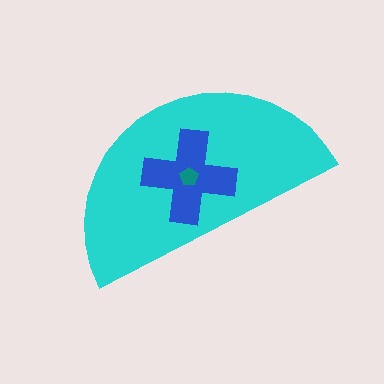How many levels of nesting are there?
3.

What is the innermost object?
The teal pentagon.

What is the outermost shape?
The cyan semicircle.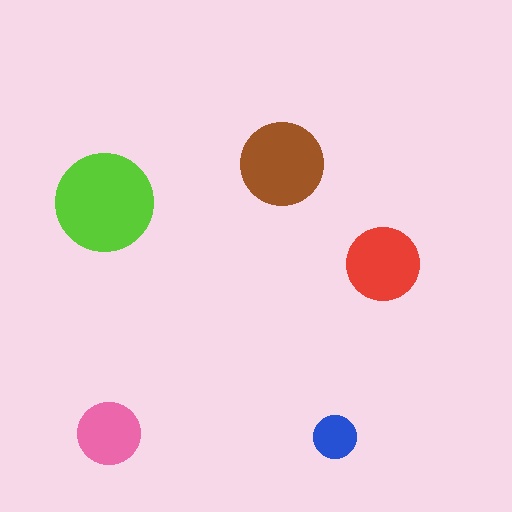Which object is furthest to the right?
The red circle is rightmost.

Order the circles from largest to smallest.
the lime one, the brown one, the red one, the pink one, the blue one.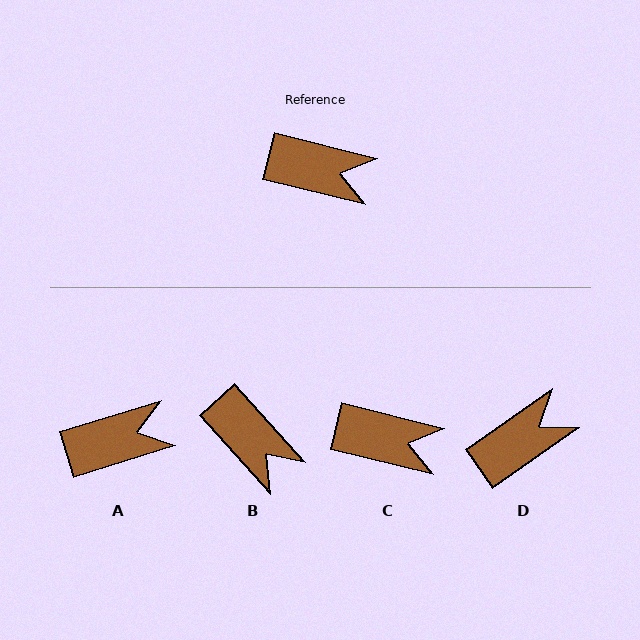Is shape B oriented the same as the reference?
No, it is off by about 34 degrees.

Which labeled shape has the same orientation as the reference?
C.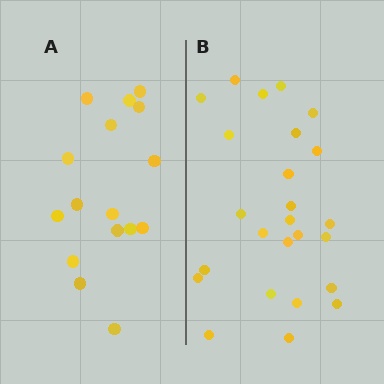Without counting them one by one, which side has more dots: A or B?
Region B (the right region) has more dots.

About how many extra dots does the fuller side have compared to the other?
Region B has roughly 8 or so more dots than region A.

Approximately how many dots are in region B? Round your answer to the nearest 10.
About 20 dots. (The exact count is 25, which rounds to 20.)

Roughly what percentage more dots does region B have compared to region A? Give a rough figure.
About 55% more.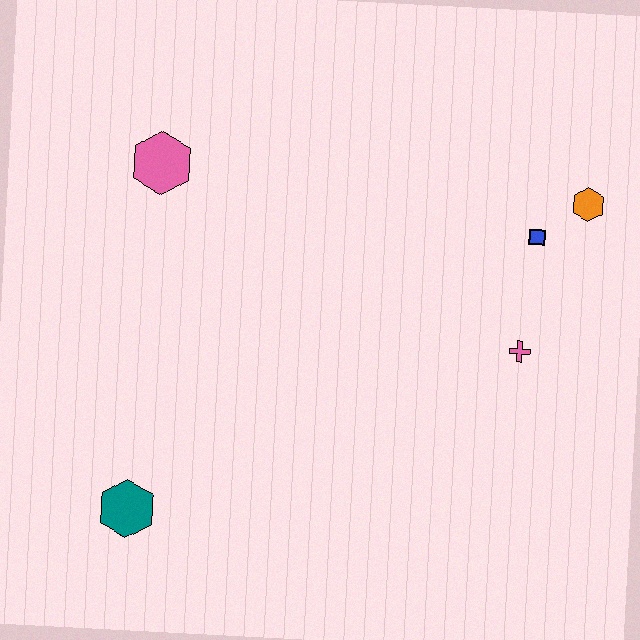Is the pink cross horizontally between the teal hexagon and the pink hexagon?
No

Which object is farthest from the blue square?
The teal hexagon is farthest from the blue square.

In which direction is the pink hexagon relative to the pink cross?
The pink hexagon is to the left of the pink cross.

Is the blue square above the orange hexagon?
No